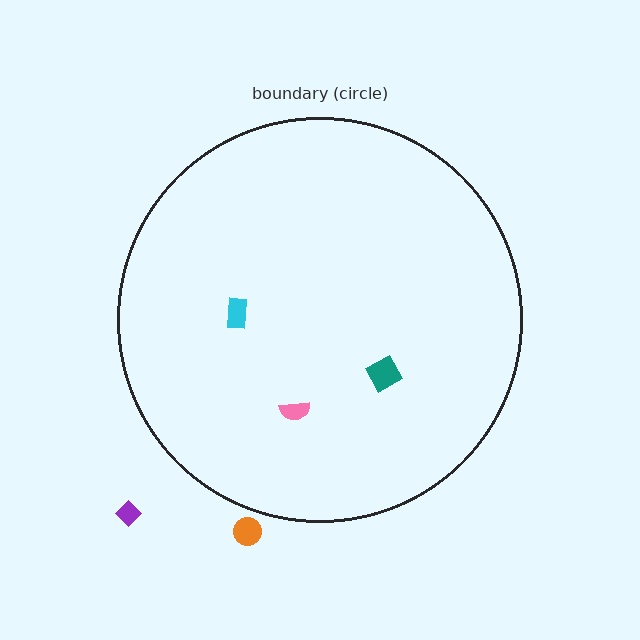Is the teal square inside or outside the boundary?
Inside.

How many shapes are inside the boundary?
3 inside, 2 outside.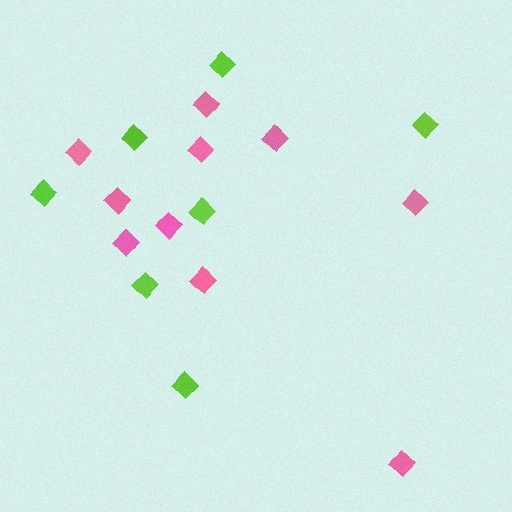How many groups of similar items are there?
There are 2 groups: one group of lime diamonds (7) and one group of pink diamonds (10).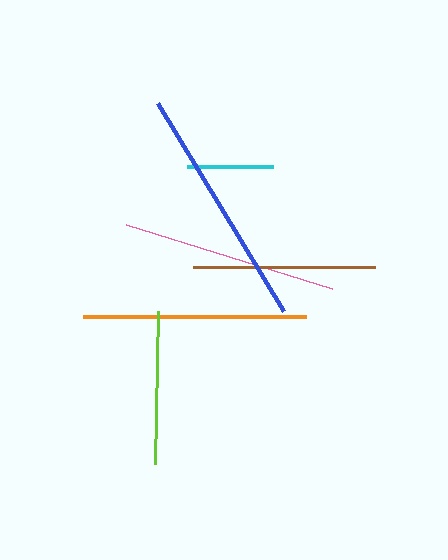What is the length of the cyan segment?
The cyan segment is approximately 86 pixels long.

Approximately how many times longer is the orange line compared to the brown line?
The orange line is approximately 1.2 times the length of the brown line.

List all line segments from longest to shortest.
From longest to shortest: blue, orange, pink, brown, lime, cyan.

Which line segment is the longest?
The blue line is the longest at approximately 242 pixels.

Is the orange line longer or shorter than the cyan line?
The orange line is longer than the cyan line.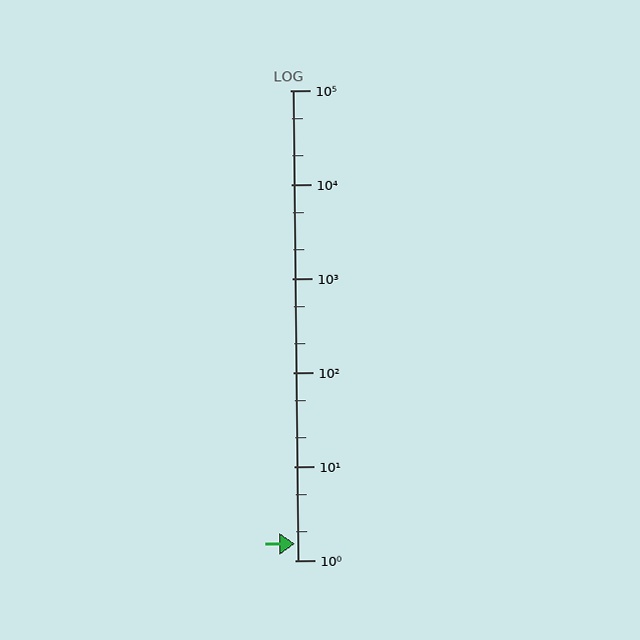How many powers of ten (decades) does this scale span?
The scale spans 5 decades, from 1 to 100000.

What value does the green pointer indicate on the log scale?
The pointer indicates approximately 1.5.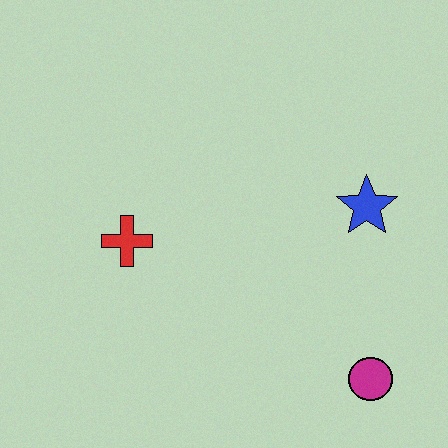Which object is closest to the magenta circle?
The blue star is closest to the magenta circle.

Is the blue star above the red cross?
Yes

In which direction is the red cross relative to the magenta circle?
The red cross is to the left of the magenta circle.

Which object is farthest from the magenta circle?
The red cross is farthest from the magenta circle.